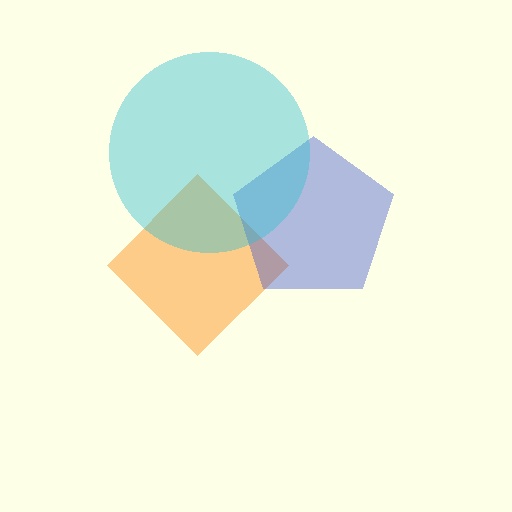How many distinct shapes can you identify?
There are 3 distinct shapes: an orange diamond, a blue pentagon, a cyan circle.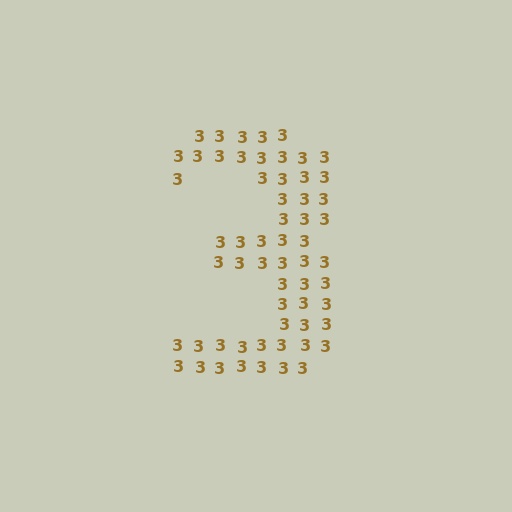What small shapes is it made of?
It is made of small digit 3's.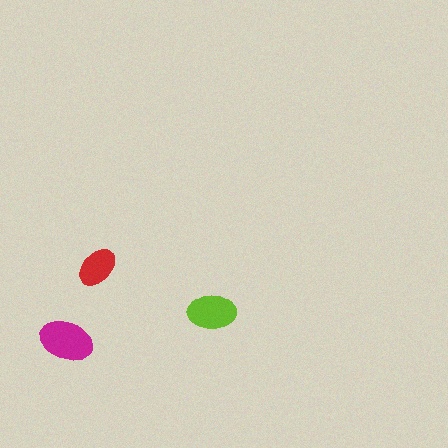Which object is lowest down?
The magenta ellipse is bottommost.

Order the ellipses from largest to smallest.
the magenta one, the lime one, the red one.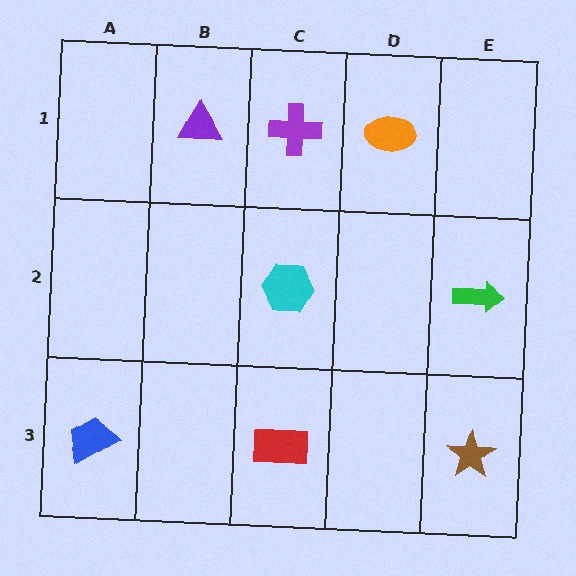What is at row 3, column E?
A brown star.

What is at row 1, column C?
A purple cross.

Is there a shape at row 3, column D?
No, that cell is empty.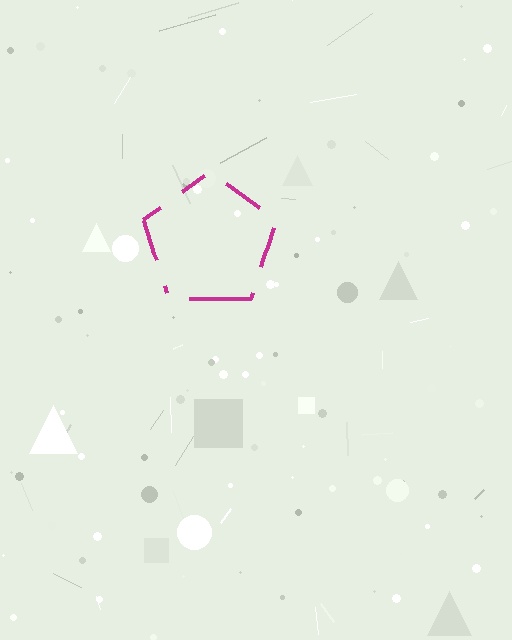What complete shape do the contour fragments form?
The contour fragments form a pentagon.